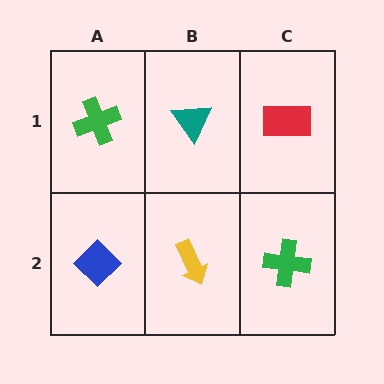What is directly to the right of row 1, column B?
A red rectangle.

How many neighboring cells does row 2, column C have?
2.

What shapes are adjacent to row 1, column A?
A blue diamond (row 2, column A), a teal triangle (row 1, column B).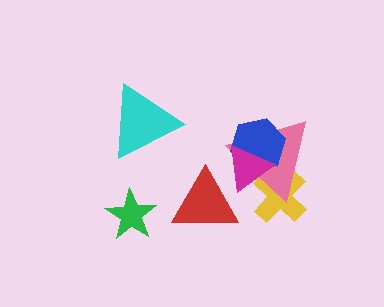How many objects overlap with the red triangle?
1 object overlaps with the red triangle.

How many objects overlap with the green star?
0 objects overlap with the green star.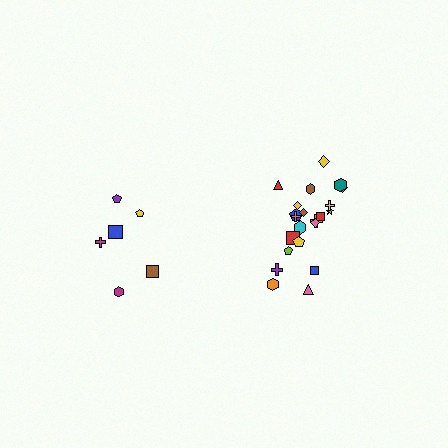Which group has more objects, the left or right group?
The right group.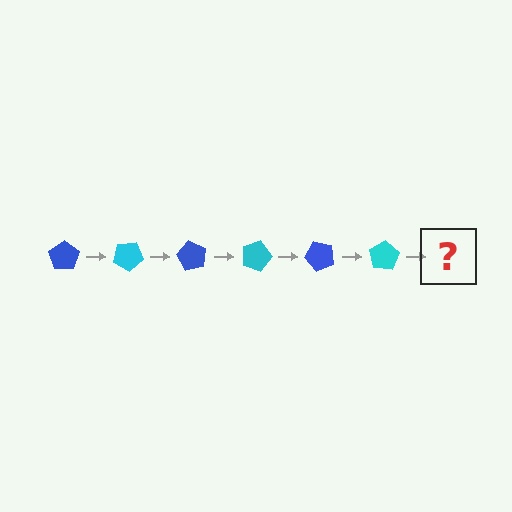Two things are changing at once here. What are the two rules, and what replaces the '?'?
The two rules are that it rotates 30 degrees each step and the color cycles through blue and cyan. The '?' should be a blue pentagon, rotated 180 degrees from the start.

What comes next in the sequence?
The next element should be a blue pentagon, rotated 180 degrees from the start.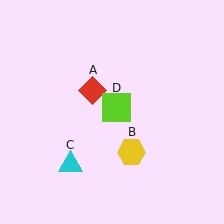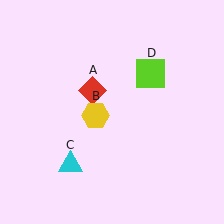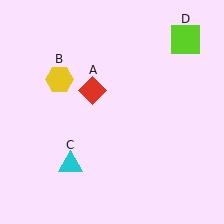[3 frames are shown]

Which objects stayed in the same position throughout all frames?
Red diamond (object A) and cyan triangle (object C) remained stationary.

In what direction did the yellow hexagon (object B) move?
The yellow hexagon (object B) moved up and to the left.